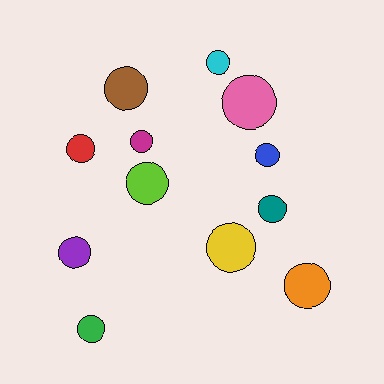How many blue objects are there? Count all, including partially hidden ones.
There is 1 blue object.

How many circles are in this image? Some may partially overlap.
There are 12 circles.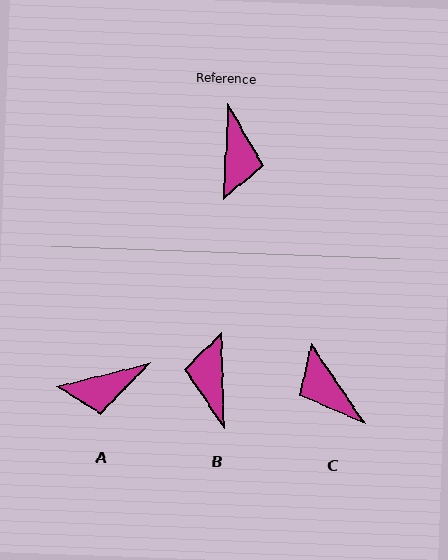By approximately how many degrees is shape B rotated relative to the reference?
Approximately 176 degrees clockwise.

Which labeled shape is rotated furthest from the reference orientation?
B, about 176 degrees away.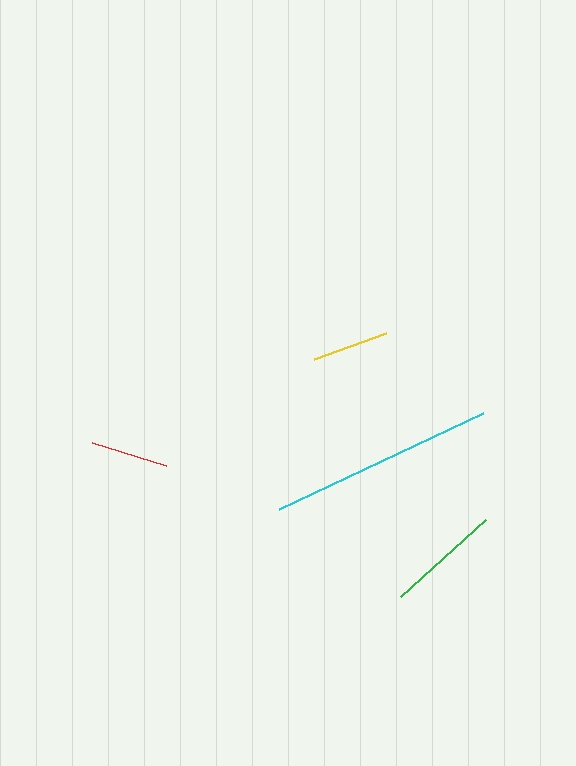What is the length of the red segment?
The red segment is approximately 77 pixels long.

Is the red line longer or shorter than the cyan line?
The cyan line is longer than the red line.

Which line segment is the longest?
The cyan line is the longest at approximately 226 pixels.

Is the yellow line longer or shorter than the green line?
The green line is longer than the yellow line.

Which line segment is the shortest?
The red line is the shortest at approximately 77 pixels.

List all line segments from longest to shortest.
From longest to shortest: cyan, green, yellow, red.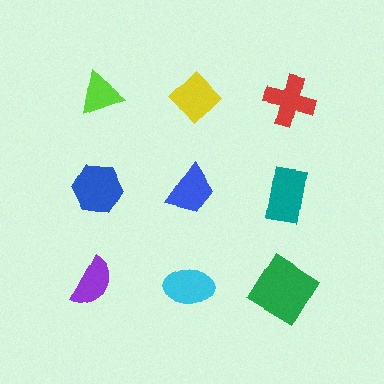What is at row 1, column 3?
A red cross.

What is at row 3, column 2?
A cyan ellipse.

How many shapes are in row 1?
3 shapes.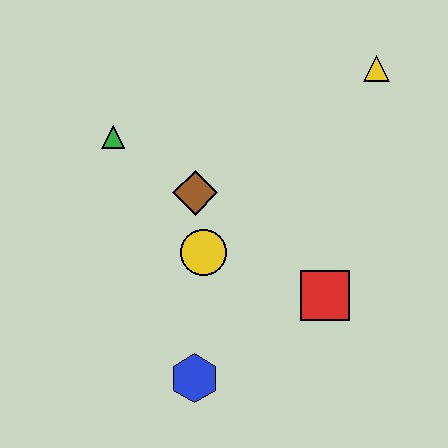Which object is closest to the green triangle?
The brown diamond is closest to the green triangle.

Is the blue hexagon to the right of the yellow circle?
No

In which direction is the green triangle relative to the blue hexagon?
The green triangle is above the blue hexagon.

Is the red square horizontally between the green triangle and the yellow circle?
No